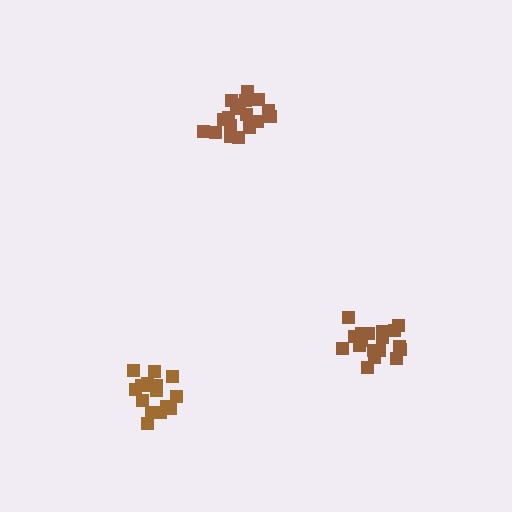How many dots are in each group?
Group 1: 18 dots, Group 2: 18 dots, Group 3: 18 dots (54 total).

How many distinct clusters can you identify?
There are 3 distinct clusters.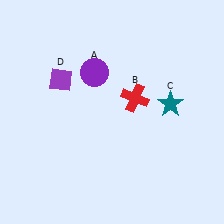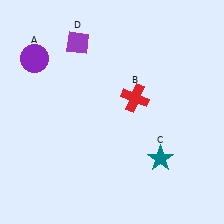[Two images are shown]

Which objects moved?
The objects that moved are: the purple circle (A), the teal star (C), the purple diamond (D).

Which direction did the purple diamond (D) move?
The purple diamond (D) moved up.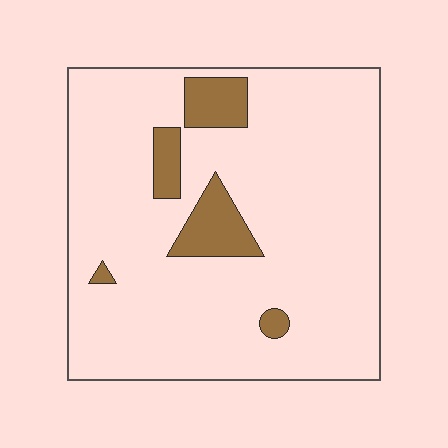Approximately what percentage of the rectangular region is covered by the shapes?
Approximately 10%.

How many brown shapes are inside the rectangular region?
5.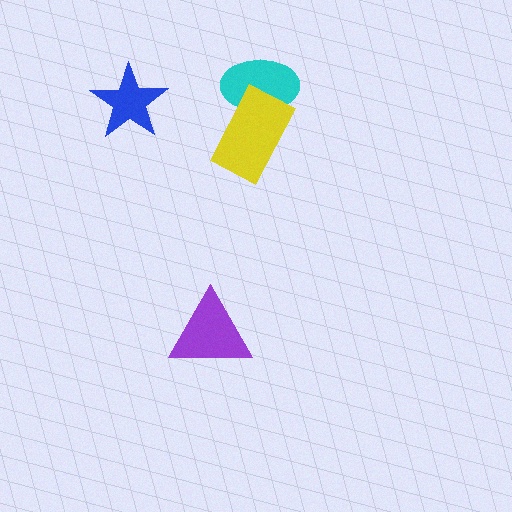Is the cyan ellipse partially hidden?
Yes, it is partially covered by another shape.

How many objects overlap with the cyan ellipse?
1 object overlaps with the cyan ellipse.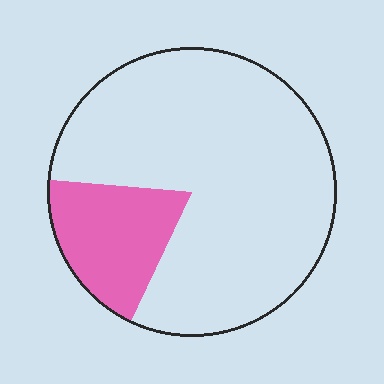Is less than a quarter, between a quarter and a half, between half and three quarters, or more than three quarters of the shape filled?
Less than a quarter.